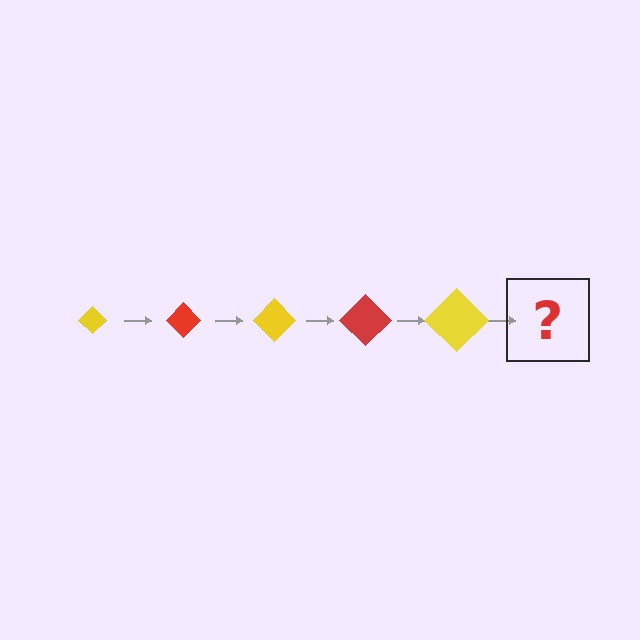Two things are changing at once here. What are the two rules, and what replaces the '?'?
The two rules are that the diamond grows larger each step and the color cycles through yellow and red. The '?' should be a red diamond, larger than the previous one.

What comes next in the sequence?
The next element should be a red diamond, larger than the previous one.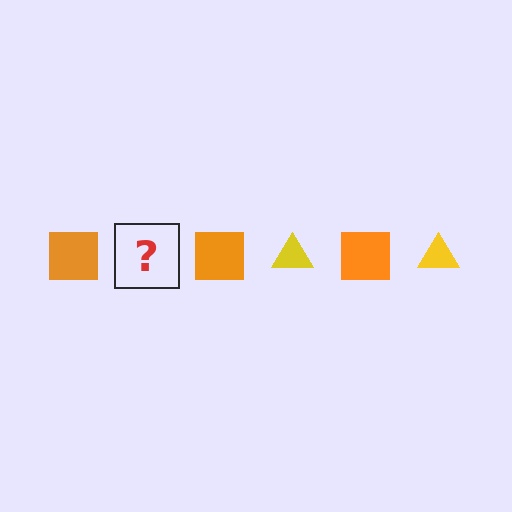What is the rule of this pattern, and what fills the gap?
The rule is that the pattern alternates between orange square and yellow triangle. The gap should be filled with a yellow triangle.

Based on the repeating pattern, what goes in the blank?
The blank should be a yellow triangle.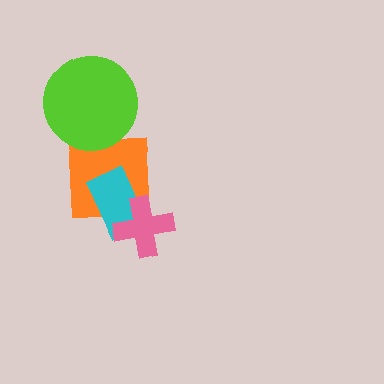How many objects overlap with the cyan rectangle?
2 objects overlap with the cyan rectangle.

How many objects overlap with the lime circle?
0 objects overlap with the lime circle.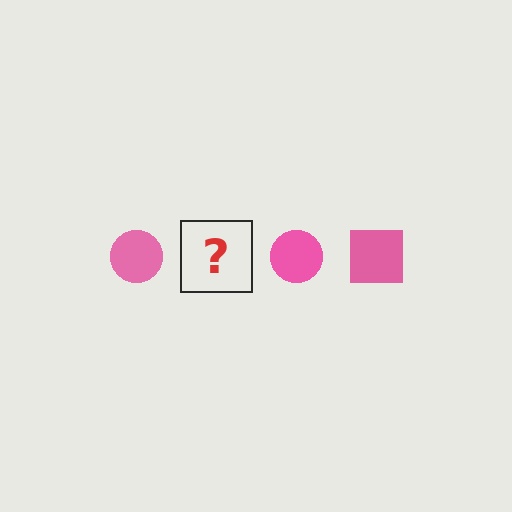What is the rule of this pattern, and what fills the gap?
The rule is that the pattern cycles through circle, square shapes in pink. The gap should be filled with a pink square.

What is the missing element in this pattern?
The missing element is a pink square.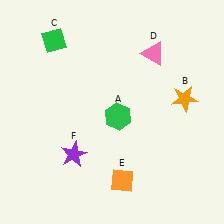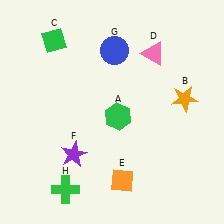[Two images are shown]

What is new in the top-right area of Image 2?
A blue circle (G) was added in the top-right area of Image 2.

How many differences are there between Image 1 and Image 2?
There are 2 differences between the two images.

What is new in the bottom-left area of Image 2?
A green cross (H) was added in the bottom-left area of Image 2.